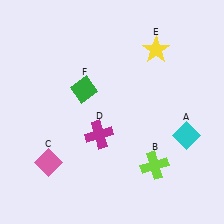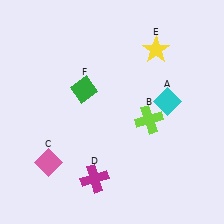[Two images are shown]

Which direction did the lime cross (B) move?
The lime cross (B) moved up.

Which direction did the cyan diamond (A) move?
The cyan diamond (A) moved up.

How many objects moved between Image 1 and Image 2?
3 objects moved between the two images.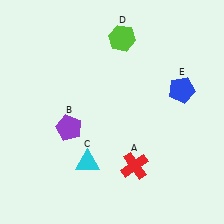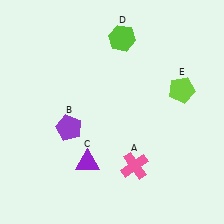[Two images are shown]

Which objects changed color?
A changed from red to pink. C changed from cyan to purple. E changed from blue to lime.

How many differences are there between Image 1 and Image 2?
There are 3 differences between the two images.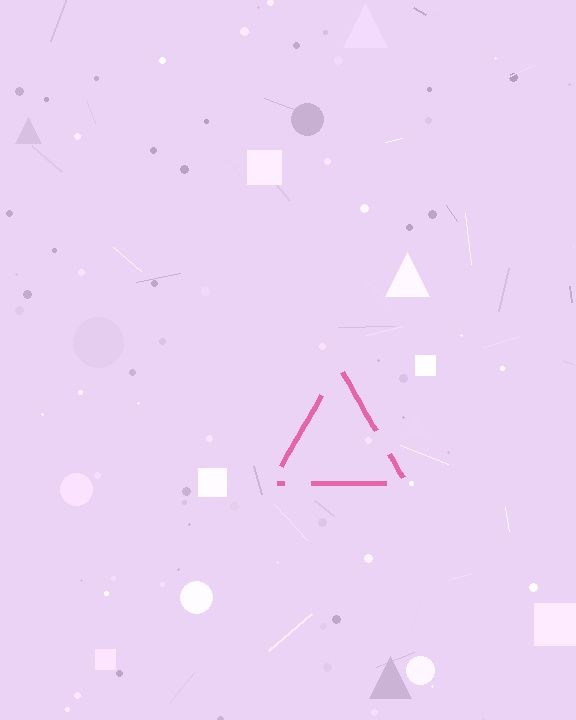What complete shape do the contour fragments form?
The contour fragments form a triangle.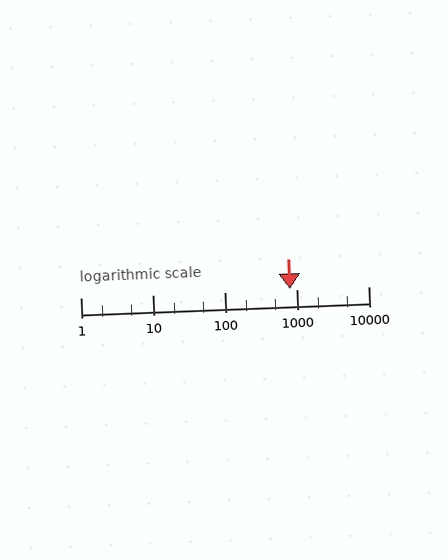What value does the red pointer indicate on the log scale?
The pointer indicates approximately 820.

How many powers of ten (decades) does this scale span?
The scale spans 4 decades, from 1 to 10000.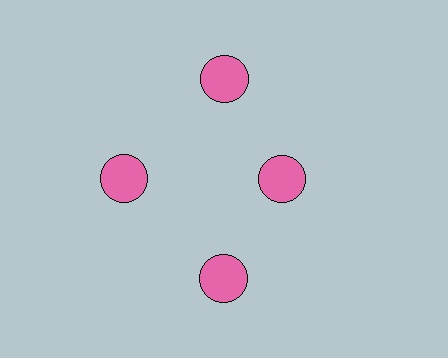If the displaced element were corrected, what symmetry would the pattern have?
It would have 4-fold rotational symmetry — the pattern would map onto itself every 90 degrees.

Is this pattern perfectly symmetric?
No. The 4 pink circles are arranged in a ring, but one element near the 3 o'clock position is pulled inward toward the center, breaking the 4-fold rotational symmetry.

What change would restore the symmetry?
The symmetry would be restored by moving it outward, back onto the ring so that all 4 circles sit at equal angles and equal distance from the center.